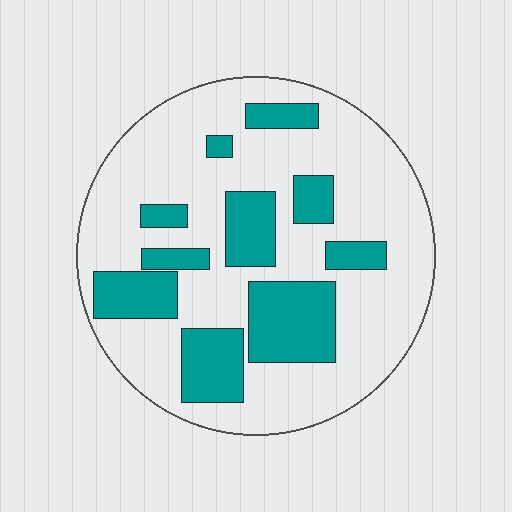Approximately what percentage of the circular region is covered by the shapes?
Approximately 30%.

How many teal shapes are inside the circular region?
10.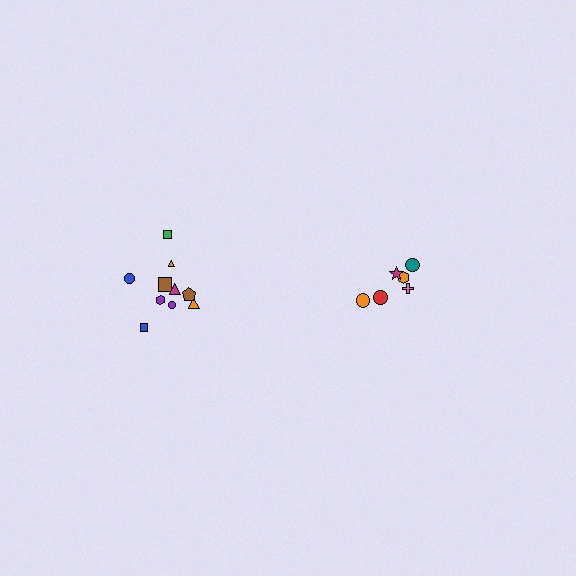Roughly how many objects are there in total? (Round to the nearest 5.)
Roughly 15 objects in total.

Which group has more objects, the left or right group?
The left group.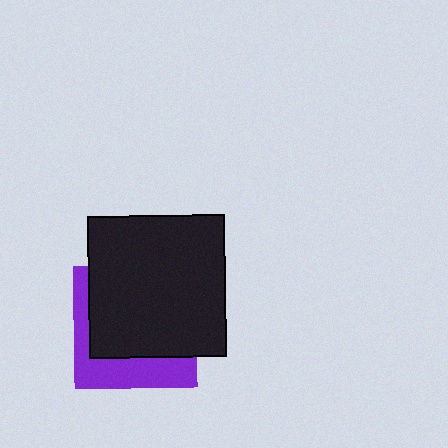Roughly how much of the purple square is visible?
A small part of it is visible (roughly 34%).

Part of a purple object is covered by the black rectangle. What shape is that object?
It is a square.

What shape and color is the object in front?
The object in front is a black rectangle.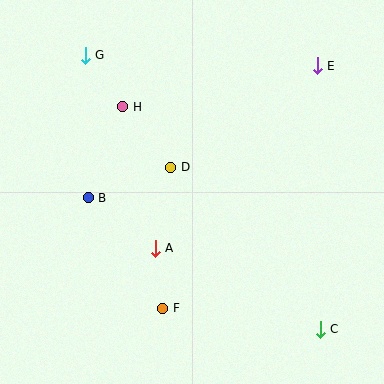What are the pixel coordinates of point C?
Point C is at (320, 329).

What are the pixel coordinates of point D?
Point D is at (171, 167).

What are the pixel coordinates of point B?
Point B is at (88, 198).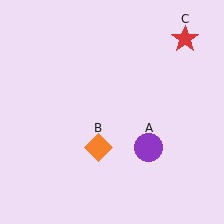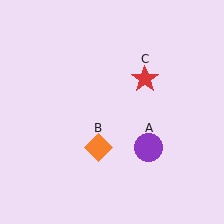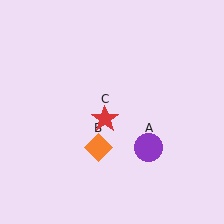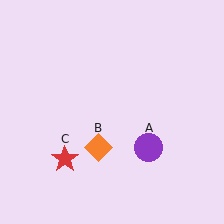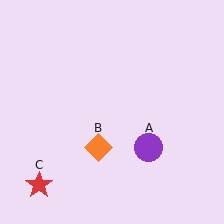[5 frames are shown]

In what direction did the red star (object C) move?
The red star (object C) moved down and to the left.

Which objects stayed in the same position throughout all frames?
Purple circle (object A) and orange diamond (object B) remained stationary.